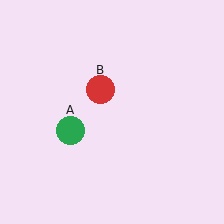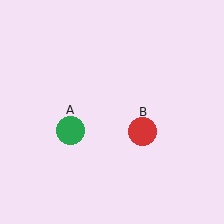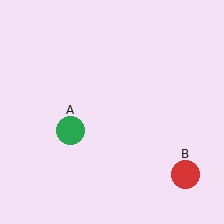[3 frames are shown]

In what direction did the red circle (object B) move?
The red circle (object B) moved down and to the right.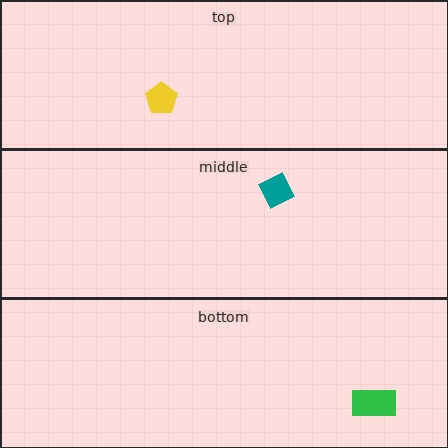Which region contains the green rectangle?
The bottom region.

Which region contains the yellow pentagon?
The top region.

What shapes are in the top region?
The yellow pentagon.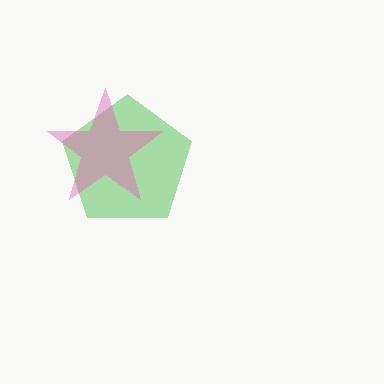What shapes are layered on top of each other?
The layered shapes are: a green pentagon, a pink star.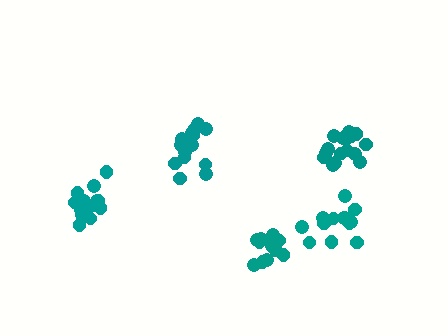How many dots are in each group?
Group 1: 15 dots, Group 2: 16 dots, Group 3: 15 dots, Group 4: 16 dots, Group 5: 15 dots (77 total).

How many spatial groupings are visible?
There are 5 spatial groupings.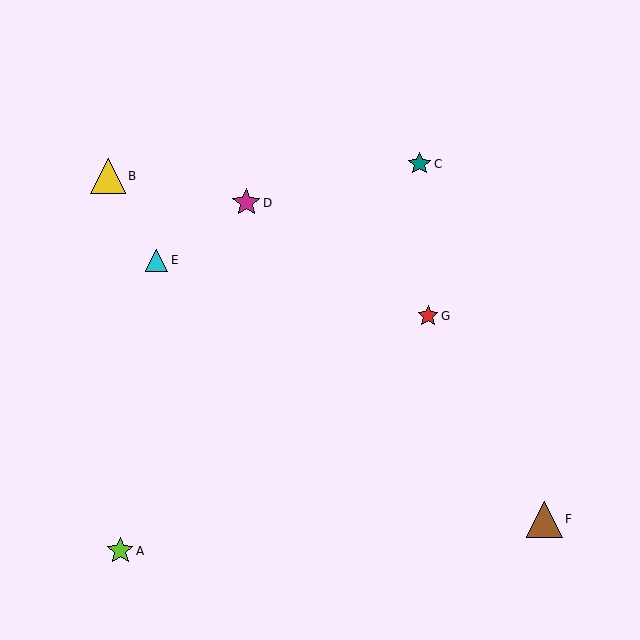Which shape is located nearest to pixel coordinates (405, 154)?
The teal star (labeled C) at (420, 164) is nearest to that location.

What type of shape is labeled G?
Shape G is a red star.